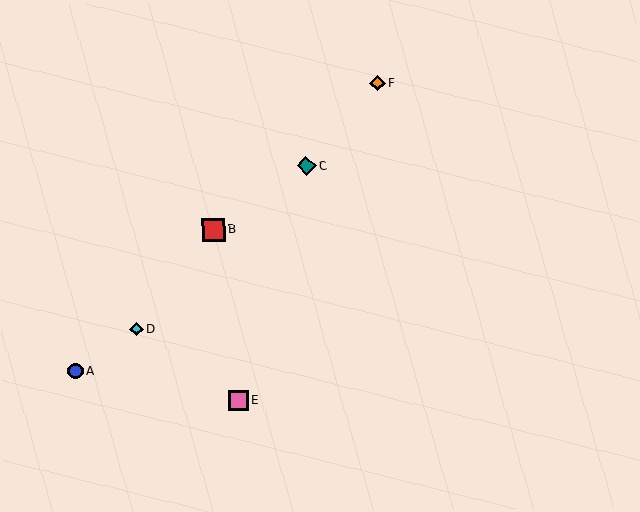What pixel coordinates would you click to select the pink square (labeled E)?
Click at (238, 401) to select the pink square E.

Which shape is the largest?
The red square (labeled B) is the largest.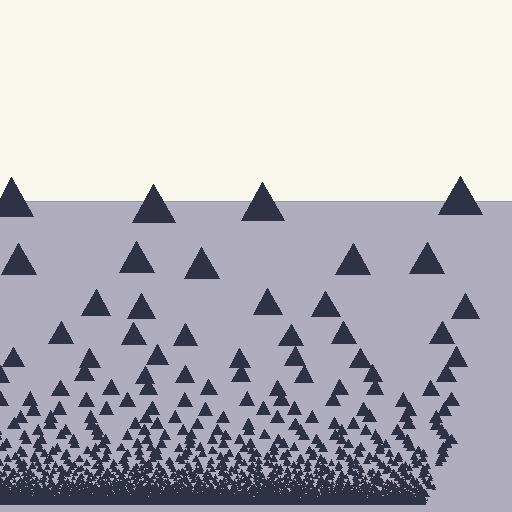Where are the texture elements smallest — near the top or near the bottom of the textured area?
Near the bottom.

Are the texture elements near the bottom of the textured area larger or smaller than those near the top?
Smaller. The gradient is inverted — elements near the bottom are smaller and denser.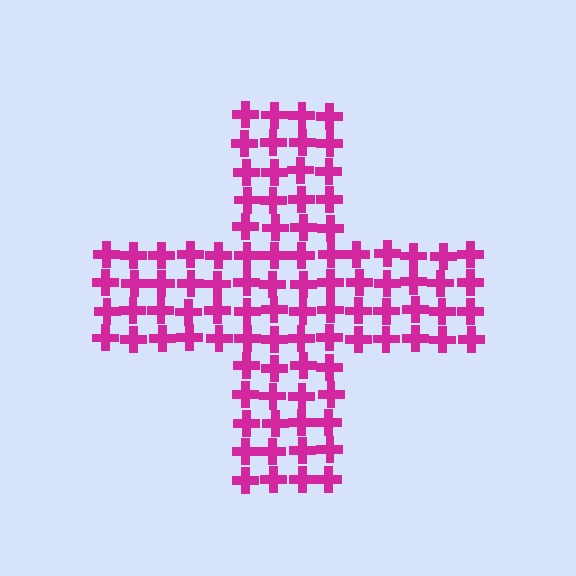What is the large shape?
The large shape is a cross.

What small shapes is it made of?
It is made of small crosses.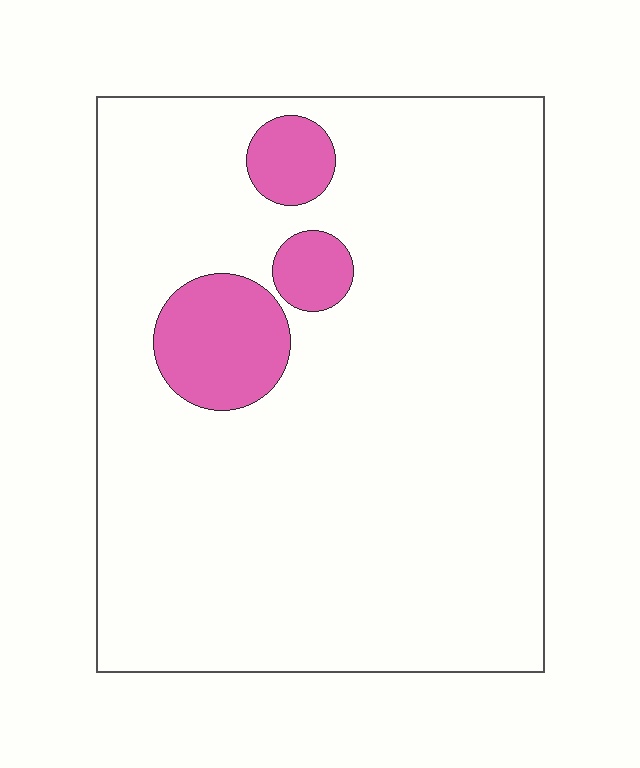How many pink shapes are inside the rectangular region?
3.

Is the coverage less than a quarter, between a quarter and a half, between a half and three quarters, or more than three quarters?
Less than a quarter.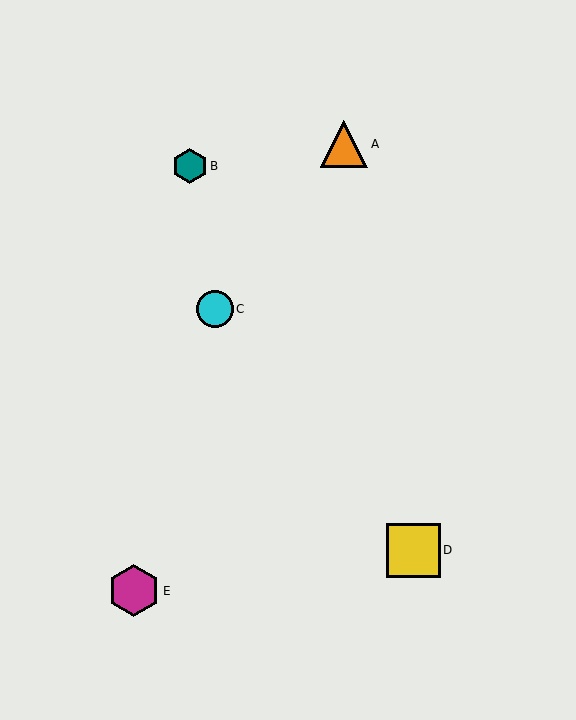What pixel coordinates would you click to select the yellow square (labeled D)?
Click at (413, 550) to select the yellow square D.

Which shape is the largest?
The yellow square (labeled D) is the largest.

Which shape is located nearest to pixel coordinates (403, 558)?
The yellow square (labeled D) at (413, 550) is nearest to that location.